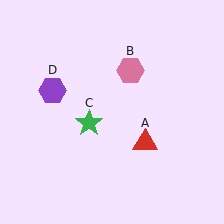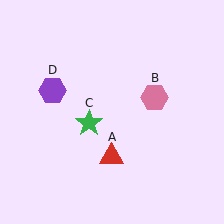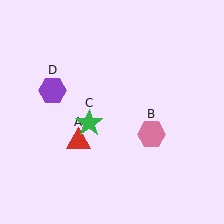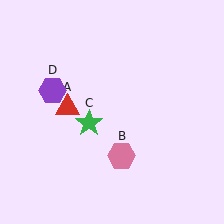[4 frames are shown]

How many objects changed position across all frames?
2 objects changed position: red triangle (object A), pink hexagon (object B).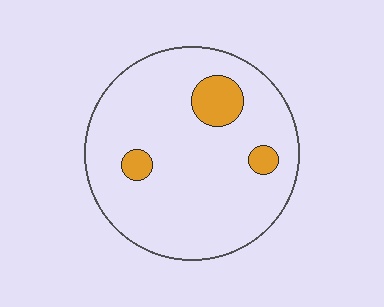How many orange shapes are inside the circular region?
3.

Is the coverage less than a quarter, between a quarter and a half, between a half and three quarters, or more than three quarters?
Less than a quarter.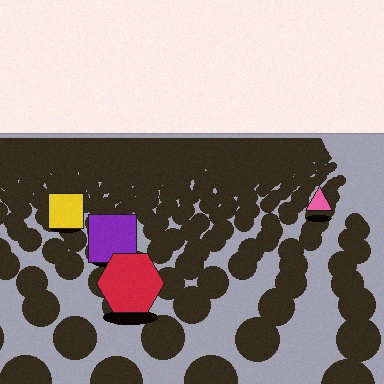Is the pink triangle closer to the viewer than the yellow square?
No. The yellow square is closer — you can tell from the texture gradient: the ground texture is coarser near it.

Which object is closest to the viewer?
The red hexagon is closest. The texture marks near it are larger and more spread out.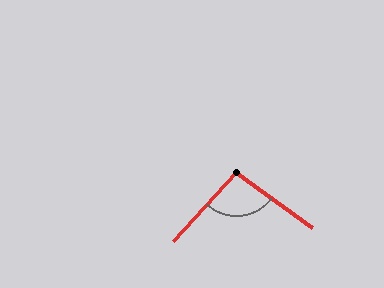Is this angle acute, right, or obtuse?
It is obtuse.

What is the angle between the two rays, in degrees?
Approximately 97 degrees.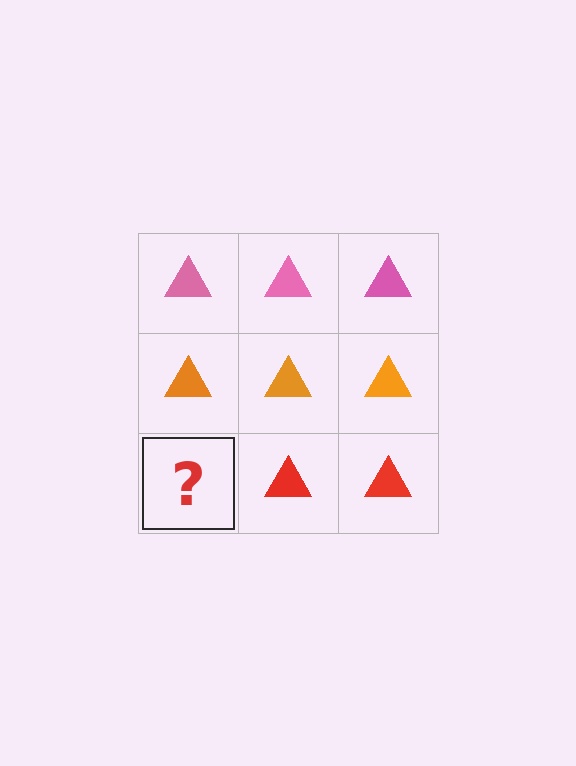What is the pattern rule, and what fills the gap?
The rule is that each row has a consistent color. The gap should be filled with a red triangle.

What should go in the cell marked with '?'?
The missing cell should contain a red triangle.